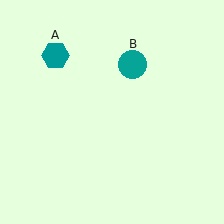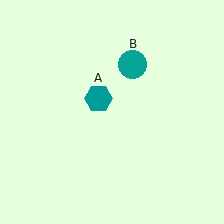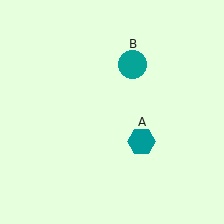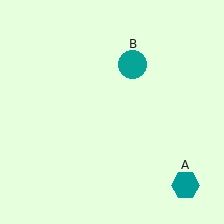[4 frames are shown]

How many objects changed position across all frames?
1 object changed position: teal hexagon (object A).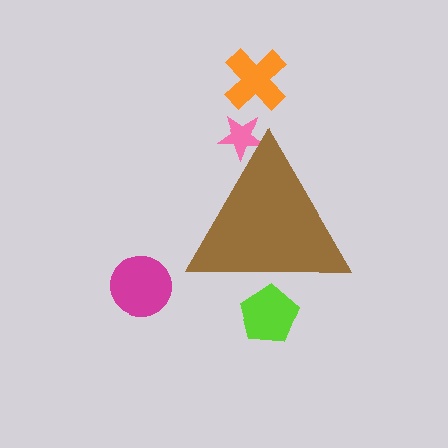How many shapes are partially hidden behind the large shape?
2 shapes are partially hidden.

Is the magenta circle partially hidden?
No, the magenta circle is fully visible.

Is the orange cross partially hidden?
No, the orange cross is fully visible.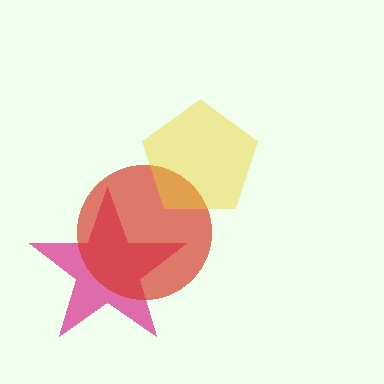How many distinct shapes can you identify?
There are 3 distinct shapes: a magenta star, a red circle, a yellow pentagon.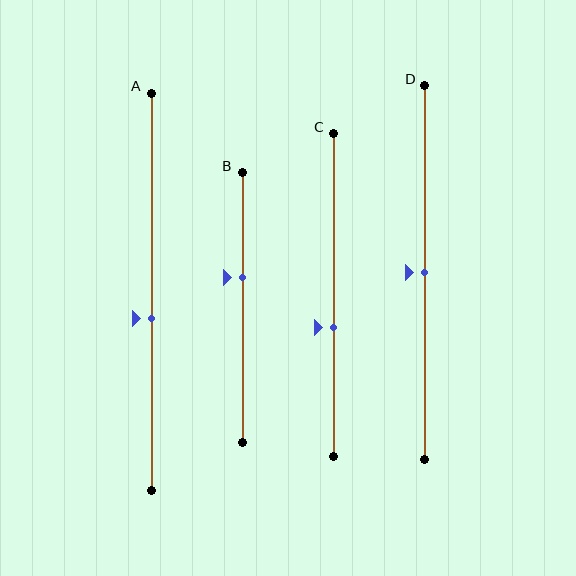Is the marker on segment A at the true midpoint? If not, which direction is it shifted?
No, the marker on segment A is shifted downward by about 7% of the segment length.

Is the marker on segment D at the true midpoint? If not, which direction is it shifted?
Yes, the marker on segment D is at the true midpoint.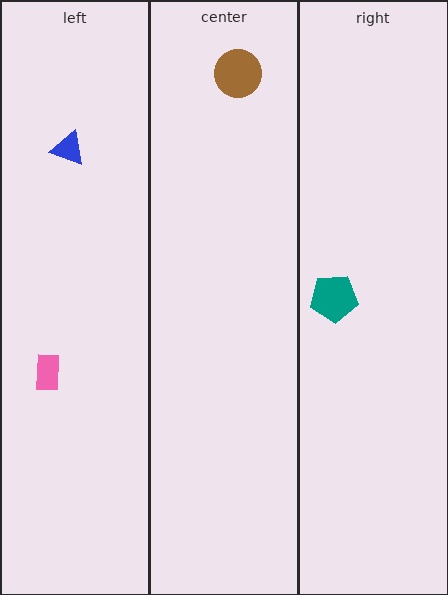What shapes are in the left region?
The pink rectangle, the blue triangle.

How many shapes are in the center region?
1.